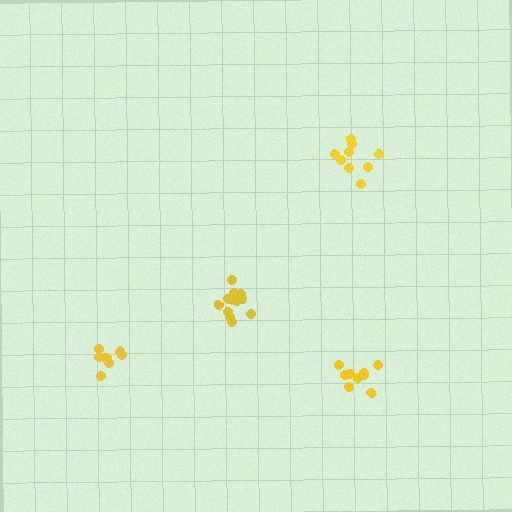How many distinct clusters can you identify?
There are 4 distinct clusters.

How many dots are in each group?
Group 1: 12 dots, Group 2: 9 dots, Group 3: 8 dots, Group 4: 9 dots (38 total).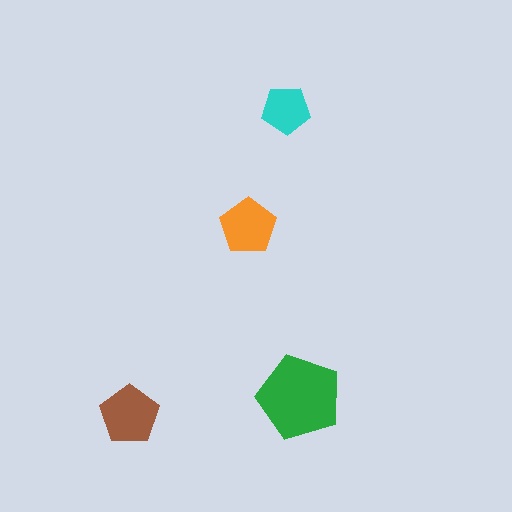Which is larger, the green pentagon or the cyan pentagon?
The green one.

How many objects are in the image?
There are 4 objects in the image.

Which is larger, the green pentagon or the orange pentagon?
The green one.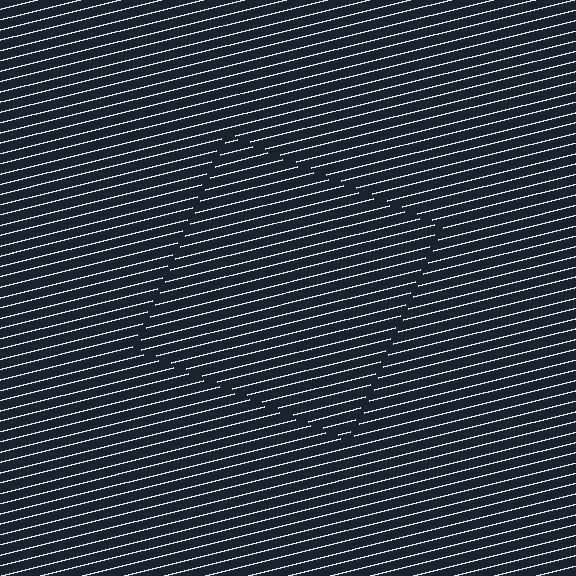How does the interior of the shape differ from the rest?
The interior of the shape contains the same grating, shifted by half a period — the contour is defined by the phase discontinuity where line-ends from the inner and outer gratings abut.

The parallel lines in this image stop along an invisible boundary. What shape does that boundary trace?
An illusory square. The interior of the shape contains the same grating, shifted by half a period — the contour is defined by the phase discontinuity where line-ends from the inner and outer gratings abut.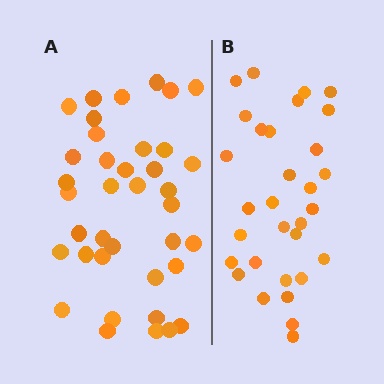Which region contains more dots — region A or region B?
Region A (the left region) has more dots.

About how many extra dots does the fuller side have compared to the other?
Region A has roughly 8 or so more dots than region B.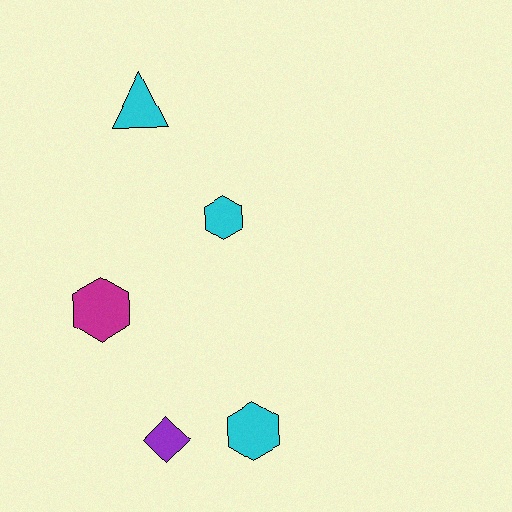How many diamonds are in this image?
There is 1 diamond.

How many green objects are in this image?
There are no green objects.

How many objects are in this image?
There are 5 objects.